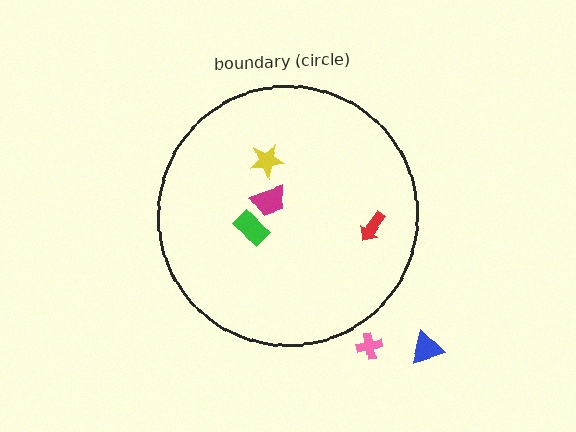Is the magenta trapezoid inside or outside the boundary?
Inside.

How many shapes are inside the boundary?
4 inside, 2 outside.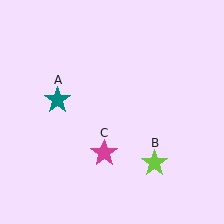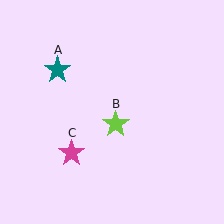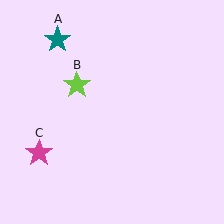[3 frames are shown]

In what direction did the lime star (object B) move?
The lime star (object B) moved up and to the left.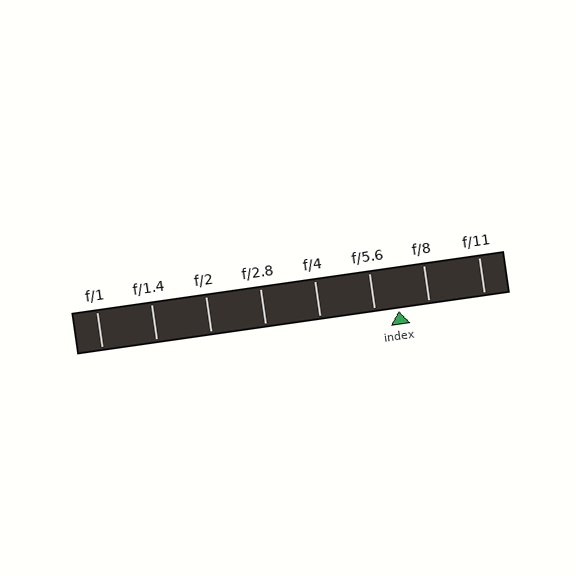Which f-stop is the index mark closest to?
The index mark is closest to f/5.6.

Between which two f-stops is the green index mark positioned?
The index mark is between f/5.6 and f/8.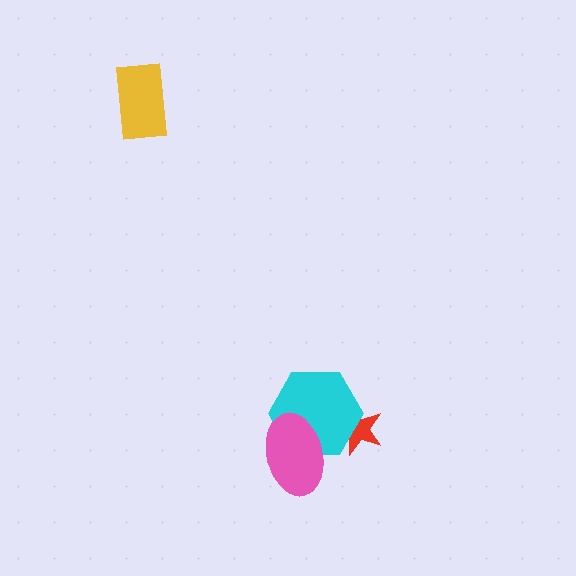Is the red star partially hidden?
Yes, it is partially covered by another shape.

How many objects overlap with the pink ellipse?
1 object overlaps with the pink ellipse.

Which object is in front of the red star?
The cyan hexagon is in front of the red star.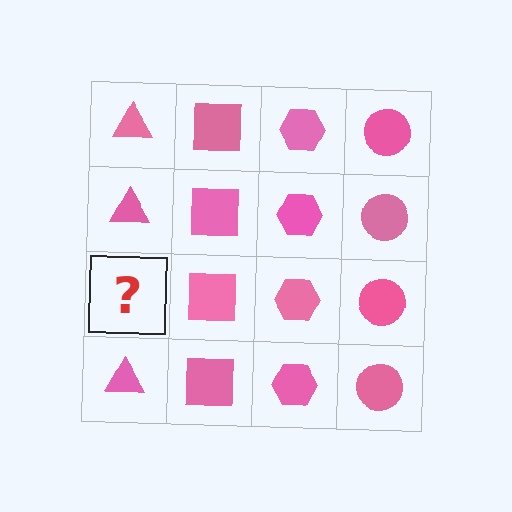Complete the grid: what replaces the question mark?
The question mark should be replaced with a pink triangle.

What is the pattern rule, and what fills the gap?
The rule is that each column has a consistent shape. The gap should be filled with a pink triangle.